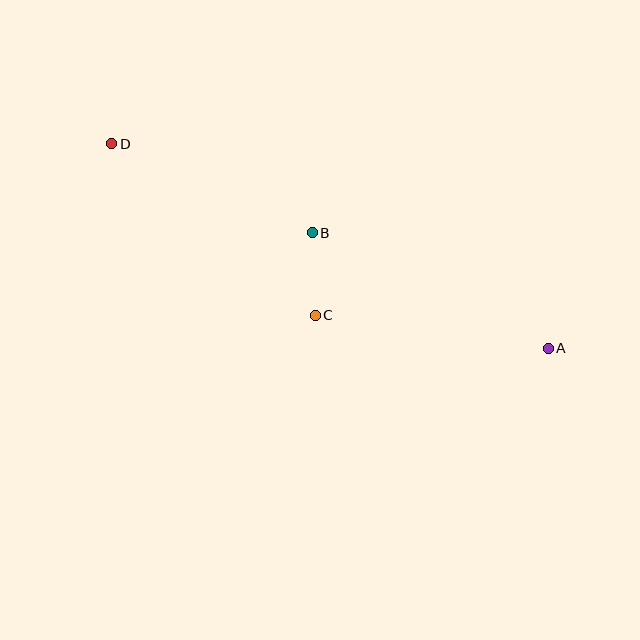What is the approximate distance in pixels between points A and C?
The distance between A and C is approximately 235 pixels.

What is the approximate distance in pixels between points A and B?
The distance between A and B is approximately 263 pixels.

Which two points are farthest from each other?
Points A and D are farthest from each other.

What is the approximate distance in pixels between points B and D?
The distance between B and D is approximately 219 pixels.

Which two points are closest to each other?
Points B and C are closest to each other.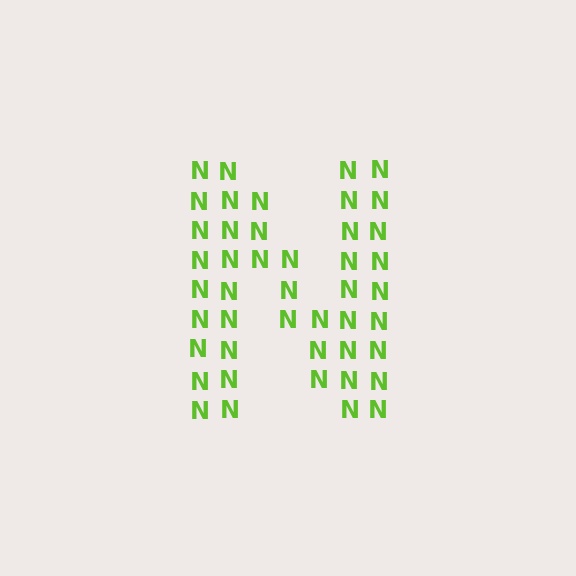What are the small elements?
The small elements are letter N's.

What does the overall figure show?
The overall figure shows the letter N.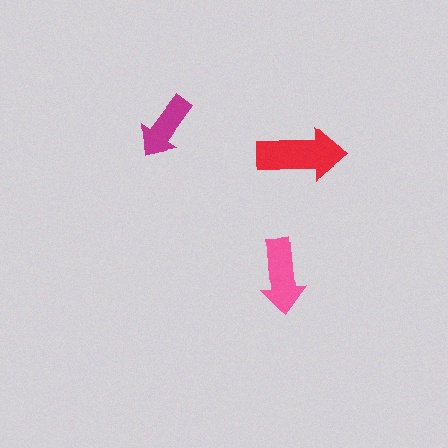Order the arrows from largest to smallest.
the red one, the pink one, the magenta one.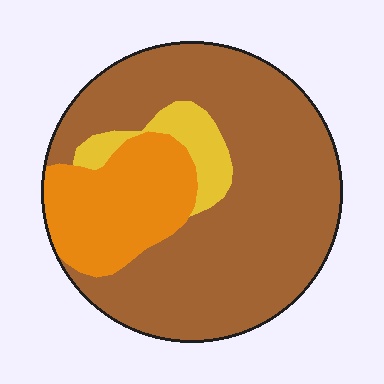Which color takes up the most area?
Brown, at roughly 70%.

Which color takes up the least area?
Yellow, at roughly 10%.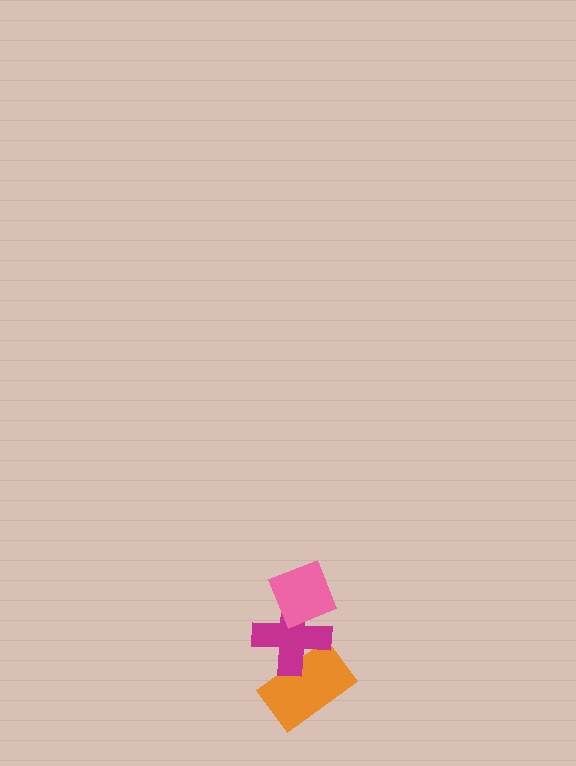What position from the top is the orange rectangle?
The orange rectangle is 3rd from the top.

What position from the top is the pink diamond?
The pink diamond is 1st from the top.